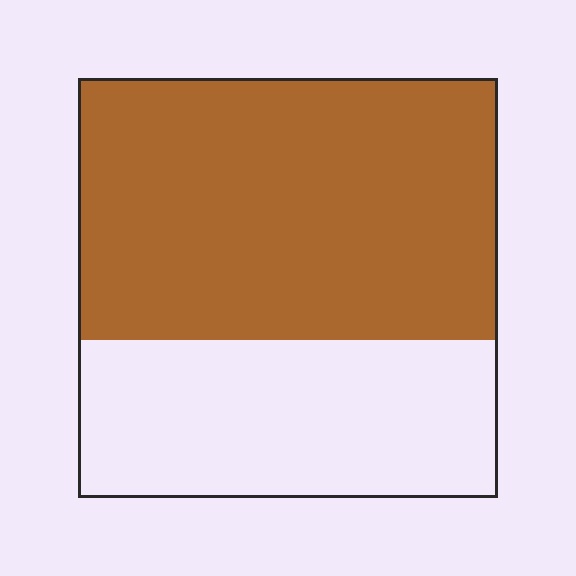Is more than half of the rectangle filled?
Yes.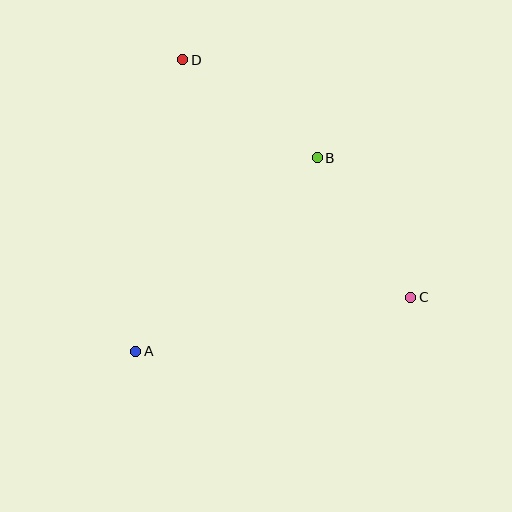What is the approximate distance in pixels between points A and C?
The distance between A and C is approximately 280 pixels.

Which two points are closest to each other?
Points B and D are closest to each other.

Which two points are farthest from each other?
Points C and D are farthest from each other.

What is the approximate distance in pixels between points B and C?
The distance between B and C is approximately 168 pixels.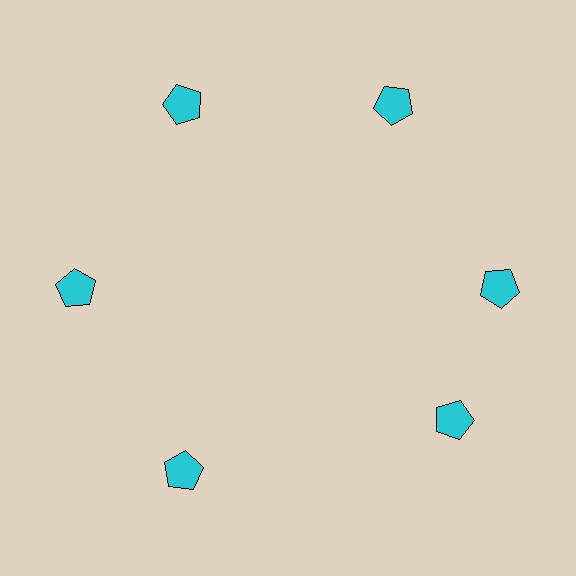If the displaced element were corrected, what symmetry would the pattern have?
It would have 6-fold rotational symmetry — the pattern would map onto itself every 60 degrees.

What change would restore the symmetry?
The symmetry would be restored by rotating it back into even spacing with its neighbors so that all 6 pentagons sit at equal angles and equal distance from the center.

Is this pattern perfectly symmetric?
No. The 6 cyan pentagons are arranged in a ring, but one element near the 5 o'clock position is rotated out of alignment along the ring, breaking the 6-fold rotational symmetry.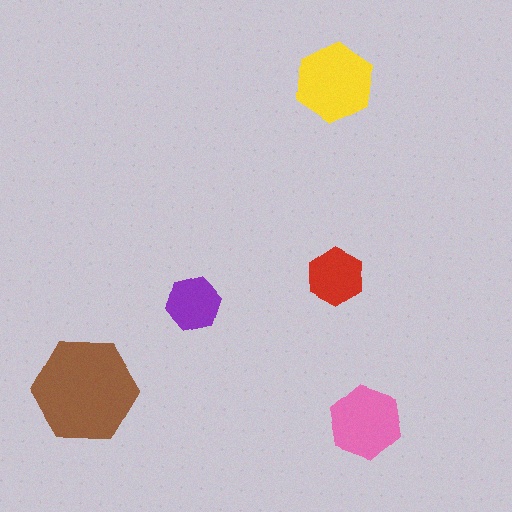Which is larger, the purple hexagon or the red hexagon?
The red one.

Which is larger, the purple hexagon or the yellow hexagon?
The yellow one.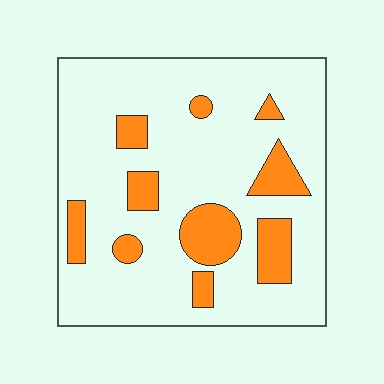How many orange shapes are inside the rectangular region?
10.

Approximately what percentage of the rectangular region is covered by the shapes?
Approximately 20%.